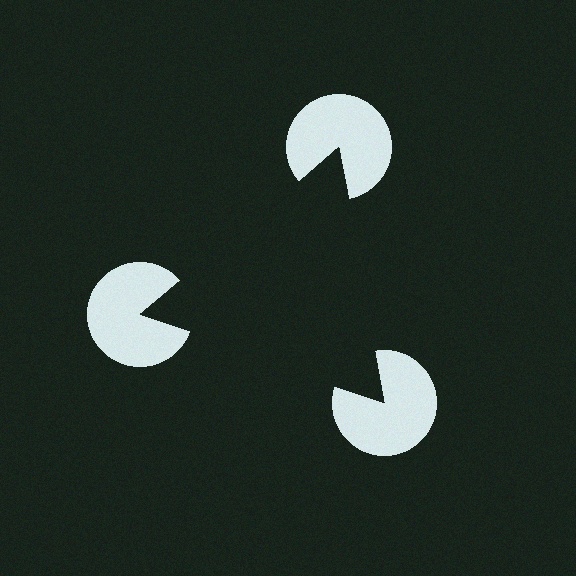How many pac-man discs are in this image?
There are 3 — one at each vertex of the illusory triangle.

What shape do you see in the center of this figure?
An illusory triangle — its edges are inferred from the aligned wedge cuts in the pac-man discs, not physically drawn.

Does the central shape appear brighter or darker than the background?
It typically appears slightly darker than the background, even though no actual brightness change is drawn.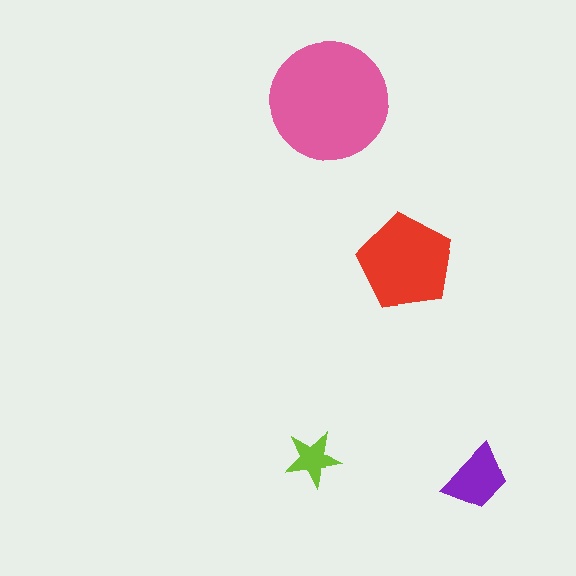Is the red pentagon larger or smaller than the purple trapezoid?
Larger.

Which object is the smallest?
The lime star.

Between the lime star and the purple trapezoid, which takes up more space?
The purple trapezoid.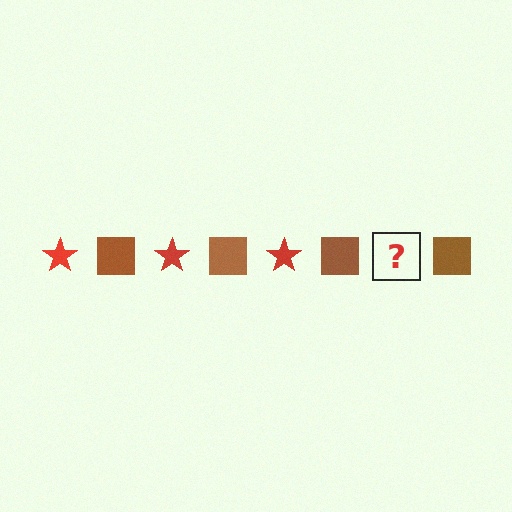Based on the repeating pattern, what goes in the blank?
The blank should be a red star.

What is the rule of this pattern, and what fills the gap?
The rule is that the pattern alternates between red star and brown square. The gap should be filled with a red star.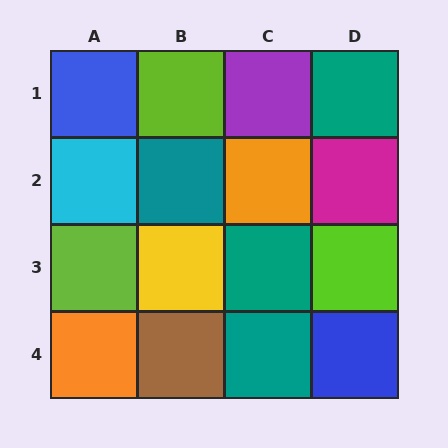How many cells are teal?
4 cells are teal.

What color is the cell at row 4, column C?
Teal.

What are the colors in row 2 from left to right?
Cyan, teal, orange, magenta.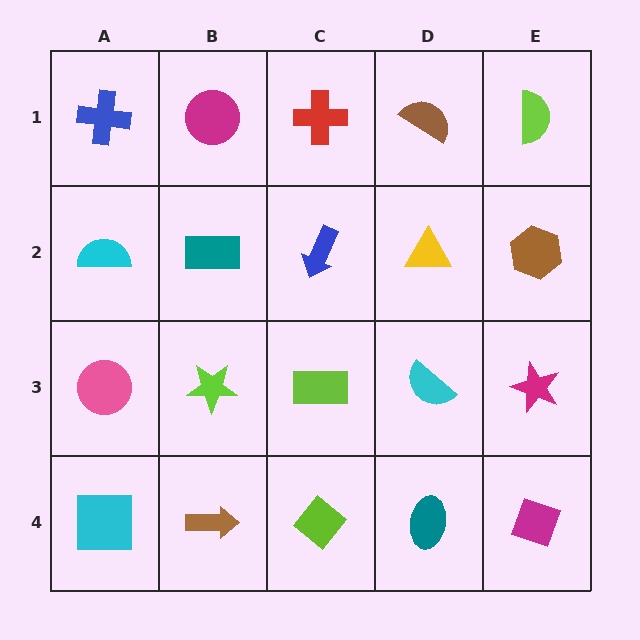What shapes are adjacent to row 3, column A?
A cyan semicircle (row 2, column A), a cyan square (row 4, column A), a lime star (row 3, column B).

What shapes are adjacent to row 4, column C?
A lime rectangle (row 3, column C), a brown arrow (row 4, column B), a teal ellipse (row 4, column D).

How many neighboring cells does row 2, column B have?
4.